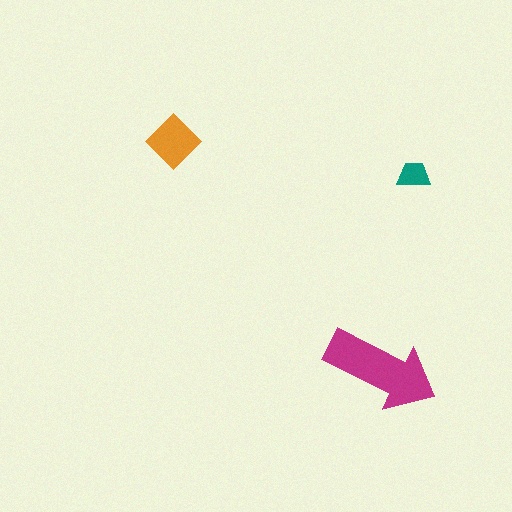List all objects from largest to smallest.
The magenta arrow, the orange diamond, the teal trapezoid.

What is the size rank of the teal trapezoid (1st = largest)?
3rd.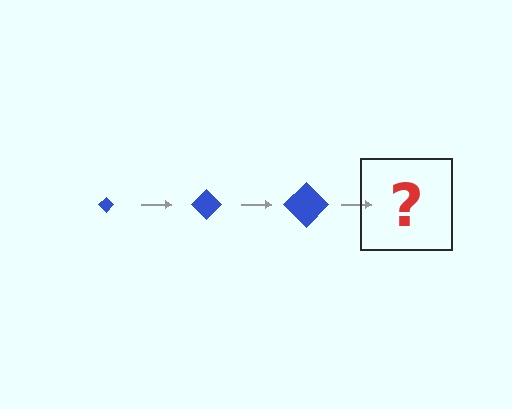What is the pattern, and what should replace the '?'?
The pattern is that the diamond gets progressively larger each step. The '?' should be a blue diamond, larger than the previous one.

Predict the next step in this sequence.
The next step is a blue diamond, larger than the previous one.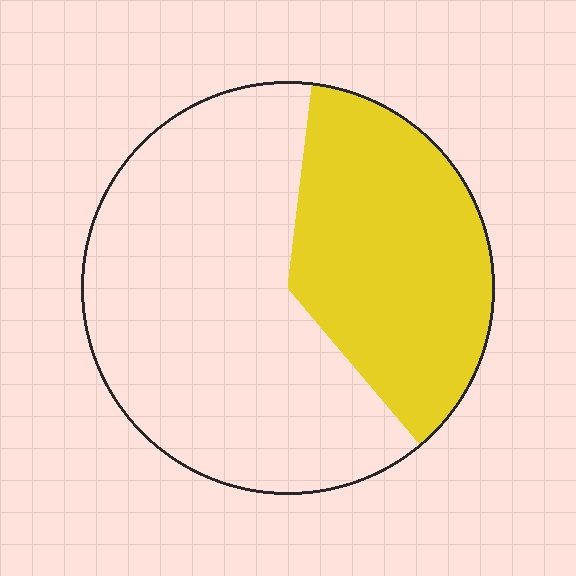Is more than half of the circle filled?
No.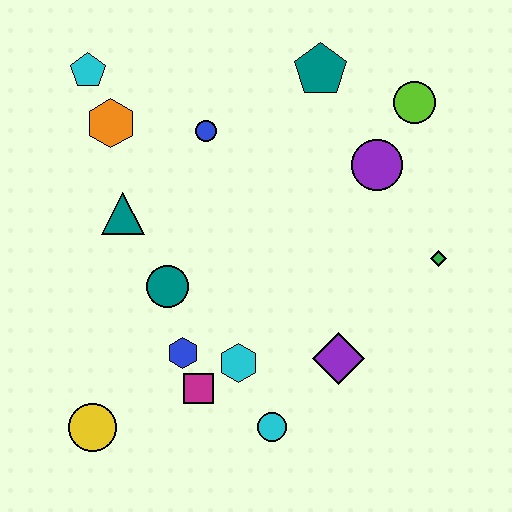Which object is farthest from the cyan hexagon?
The cyan pentagon is farthest from the cyan hexagon.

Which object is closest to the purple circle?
The lime circle is closest to the purple circle.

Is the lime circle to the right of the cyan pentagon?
Yes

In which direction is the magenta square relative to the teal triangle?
The magenta square is below the teal triangle.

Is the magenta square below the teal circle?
Yes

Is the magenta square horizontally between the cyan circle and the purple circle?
No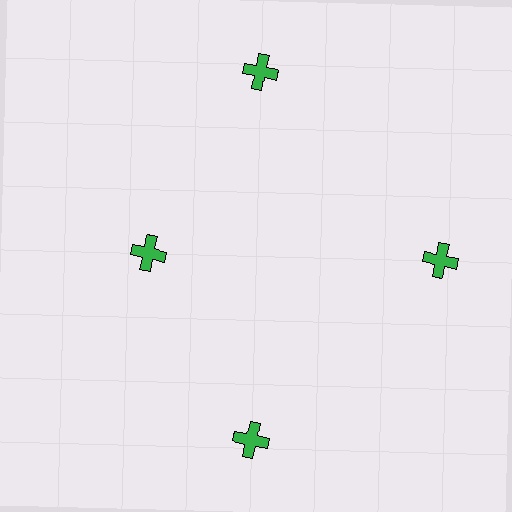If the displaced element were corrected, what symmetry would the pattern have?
It would have 4-fold rotational symmetry — the pattern would map onto itself every 90 degrees.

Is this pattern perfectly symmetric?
No. The 4 green crosses are arranged in a ring, but one element near the 9 o'clock position is pulled inward toward the center, breaking the 4-fold rotational symmetry.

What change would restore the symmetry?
The symmetry would be restored by moving it outward, back onto the ring so that all 4 crosses sit at equal angles and equal distance from the center.